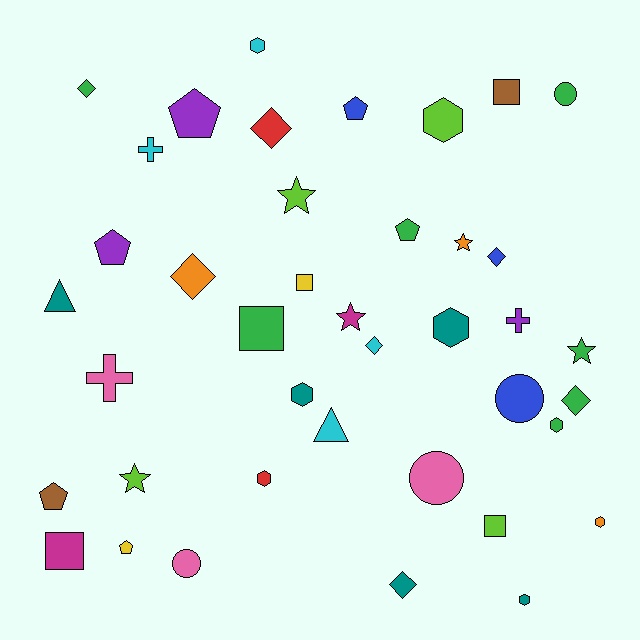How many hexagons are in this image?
There are 8 hexagons.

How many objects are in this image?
There are 40 objects.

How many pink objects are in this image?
There are 3 pink objects.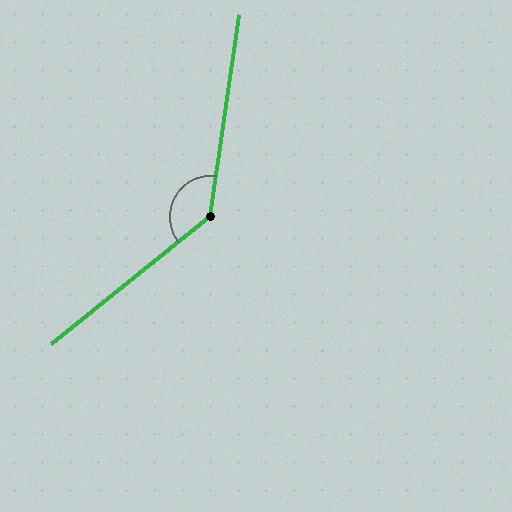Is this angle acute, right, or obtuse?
It is obtuse.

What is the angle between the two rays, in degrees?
Approximately 137 degrees.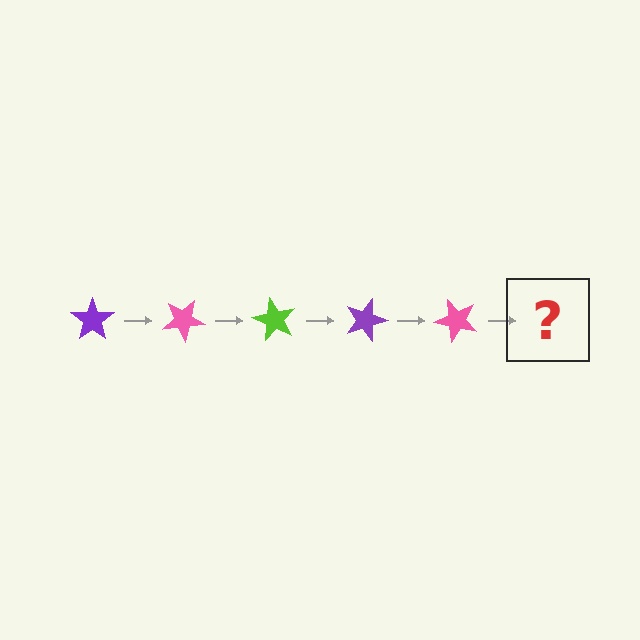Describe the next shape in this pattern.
It should be a lime star, rotated 150 degrees from the start.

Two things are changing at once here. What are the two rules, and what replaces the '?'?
The two rules are that it rotates 30 degrees each step and the color cycles through purple, pink, and lime. The '?' should be a lime star, rotated 150 degrees from the start.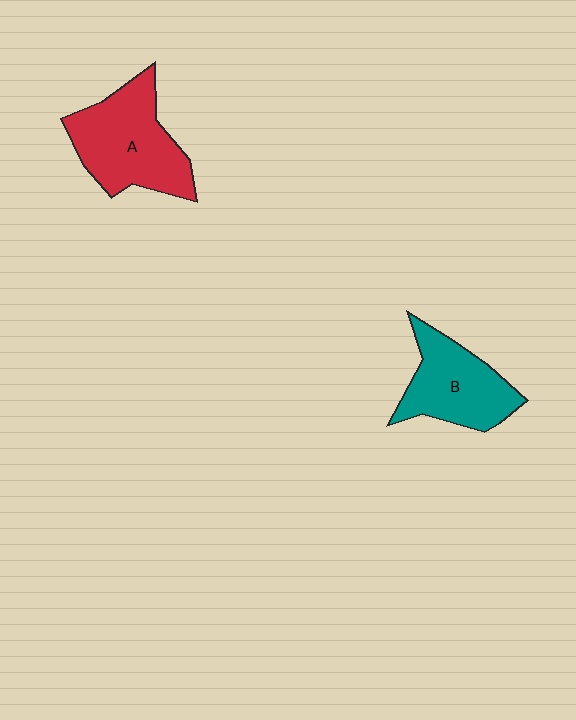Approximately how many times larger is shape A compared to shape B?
Approximately 1.2 times.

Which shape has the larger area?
Shape A (red).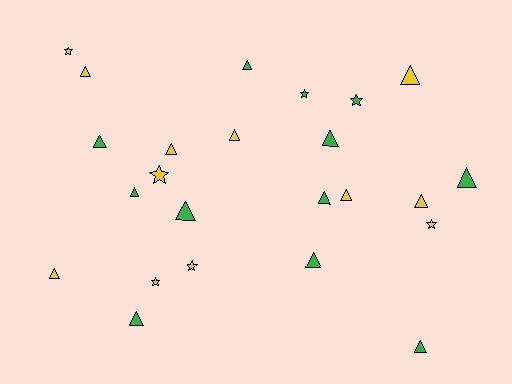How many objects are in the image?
There are 24 objects.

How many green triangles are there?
There are 10 green triangles.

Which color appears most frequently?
Green, with 12 objects.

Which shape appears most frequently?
Triangle, with 17 objects.